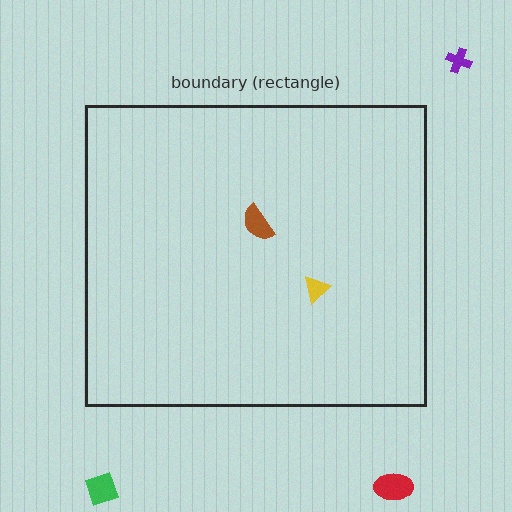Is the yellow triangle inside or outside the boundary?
Inside.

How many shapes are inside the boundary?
2 inside, 3 outside.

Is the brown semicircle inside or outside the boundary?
Inside.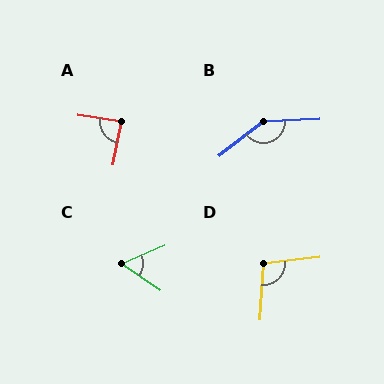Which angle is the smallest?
C, at approximately 57 degrees.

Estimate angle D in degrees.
Approximately 100 degrees.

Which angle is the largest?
B, at approximately 144 degrees.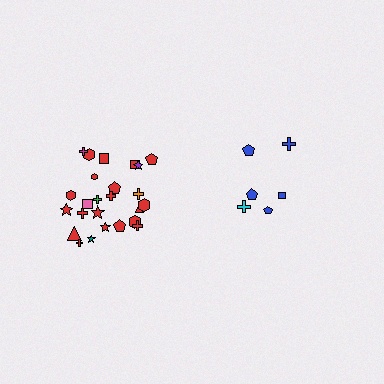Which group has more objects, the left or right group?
The left group.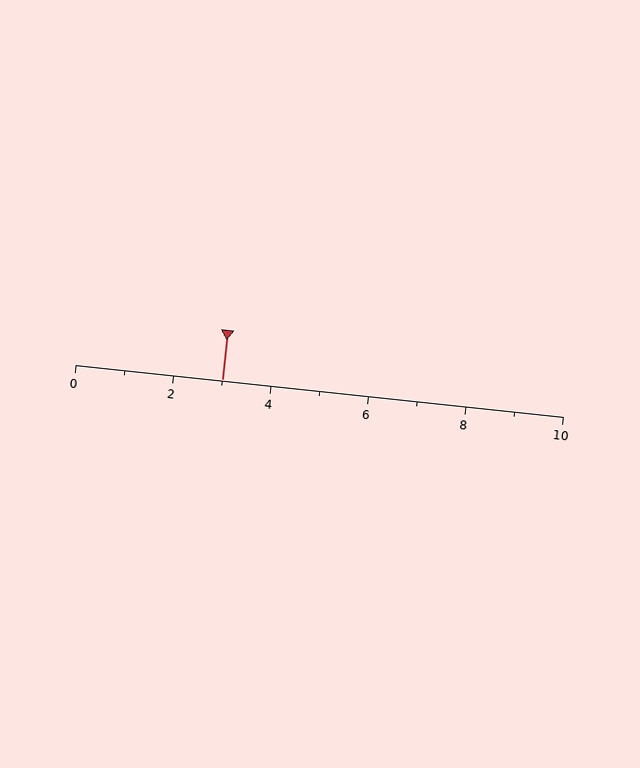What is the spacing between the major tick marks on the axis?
The major ticks are spaced 2 apart.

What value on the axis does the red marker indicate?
The marker indicates approximately 3.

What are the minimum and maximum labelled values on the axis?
The axis runs from 0 to 10.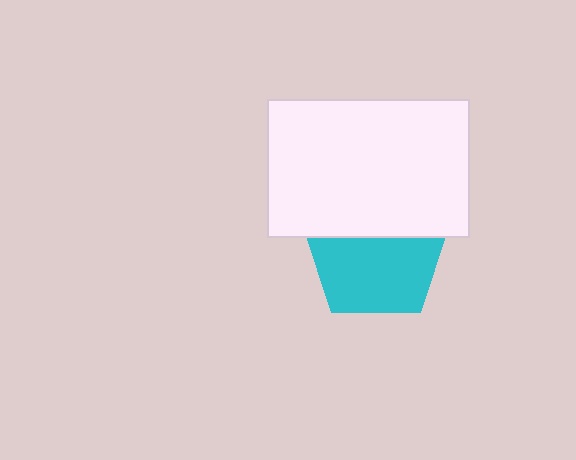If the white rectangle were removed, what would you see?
You would see the complete cyan pentagon.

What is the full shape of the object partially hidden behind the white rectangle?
The partially hidden object is a cyan pentagon.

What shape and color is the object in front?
The object in front is a white rectangle.